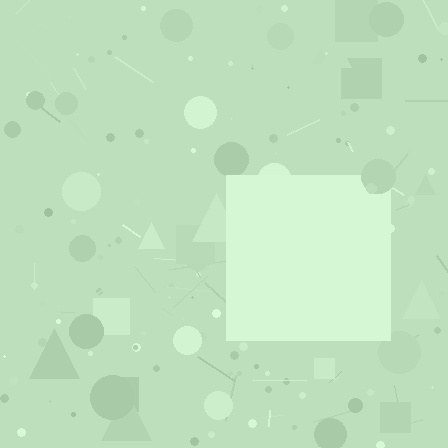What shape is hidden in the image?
A square is hidden in the image.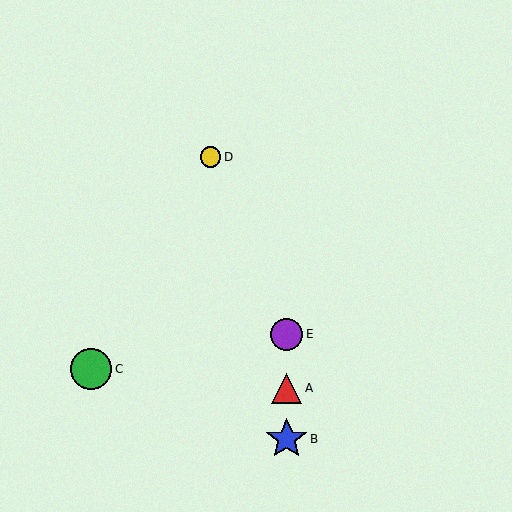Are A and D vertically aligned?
No, A is at x≈287 and D is at x≈210.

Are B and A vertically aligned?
Yes, both are at x≈287.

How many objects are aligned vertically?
3 objects (A, B, E) are aligned vertically.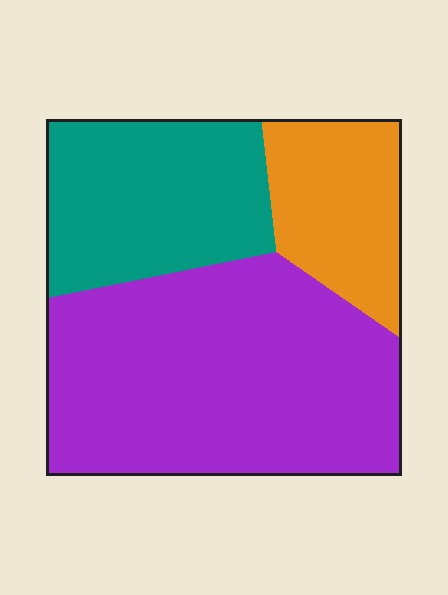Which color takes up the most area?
Purple, at roughly 55%.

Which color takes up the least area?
Orange, at roughly 20%.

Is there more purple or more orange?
Purple.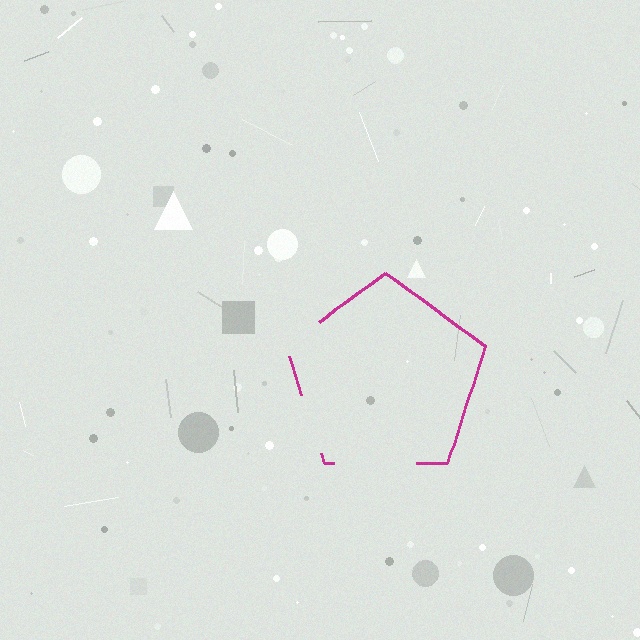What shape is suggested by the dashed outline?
The dashed outline suggests a pentagon.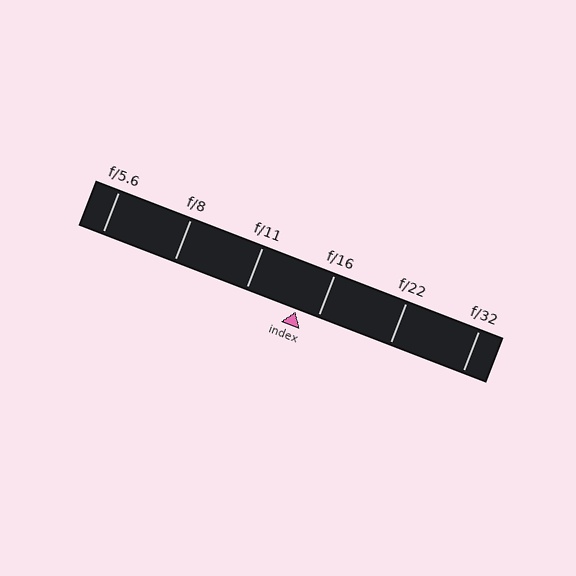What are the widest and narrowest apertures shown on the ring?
The widest aperture shown is f/5.6 and the narrowest is f/32.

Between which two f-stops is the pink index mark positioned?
The index mark is between f/11 and f/16.